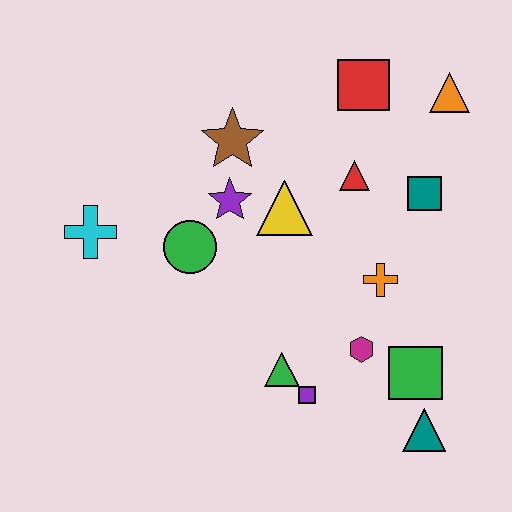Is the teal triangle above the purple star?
No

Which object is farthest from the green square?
The cyan cross is farthest from the green square.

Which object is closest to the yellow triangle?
The purple star is closest to the yellow triangle.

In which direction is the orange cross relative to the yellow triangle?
The orange cross is to the right of the yellow triangle.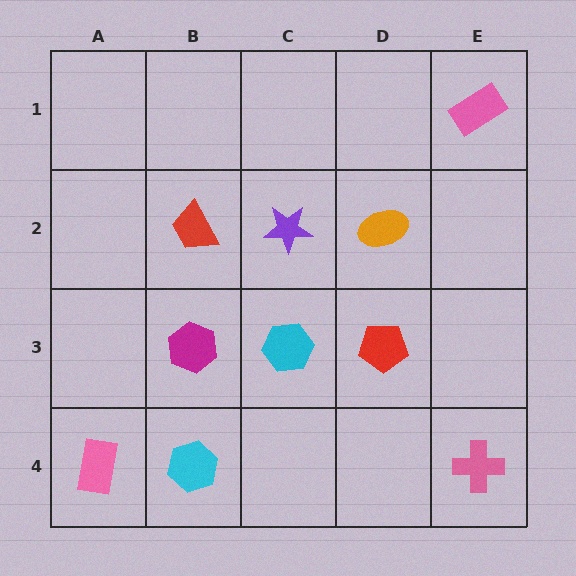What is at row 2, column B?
A red trapezoid.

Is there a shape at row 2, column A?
No, that cell is empty.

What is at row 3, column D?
A red pentagon.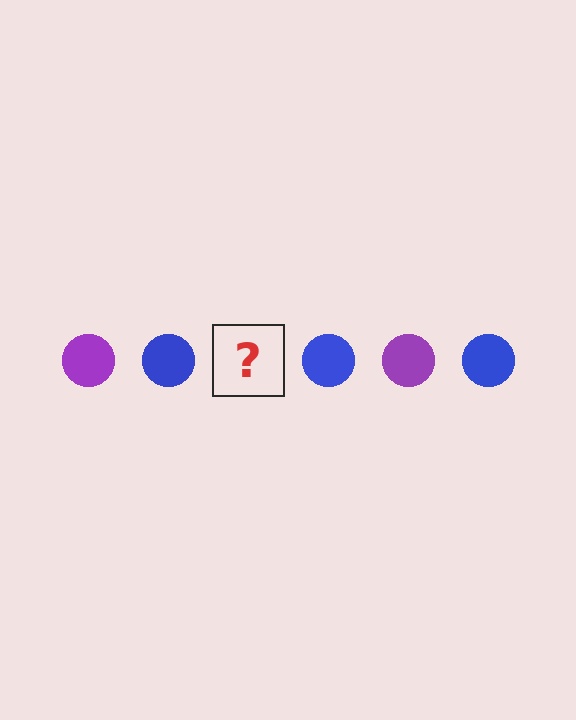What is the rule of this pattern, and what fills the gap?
The rule is that the pattern cycles through purple, blue circles. The gap should be filled with a purple circle.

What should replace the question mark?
The question mark should be replaced with a purple circle.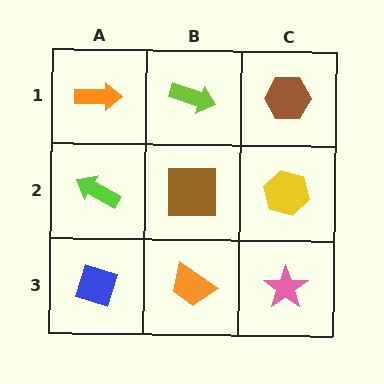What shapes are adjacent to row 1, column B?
A brown square (row 2, column B), an orange arrow (row 1, column A), a brown hexagon (row 1, column C).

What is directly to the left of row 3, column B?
A blue diamond.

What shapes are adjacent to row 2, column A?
An orange arrow (row 1, column A), a blue diamond (row 3, column A), a brown square (row 2, column B).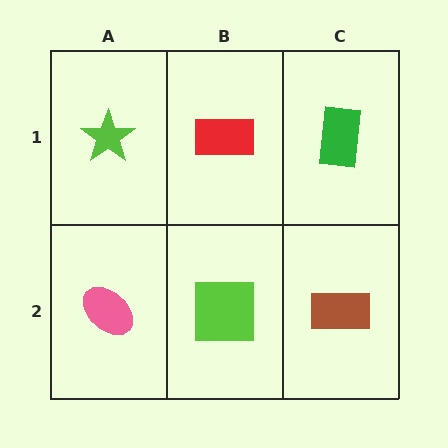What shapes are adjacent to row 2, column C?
A green rectangle (row 1, column C), a lime square (row 2, column B).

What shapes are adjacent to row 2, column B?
A red rectangle (row 1, column B), a pink ellipse (row 2, column A), a brown rectangle (row 2, column C).